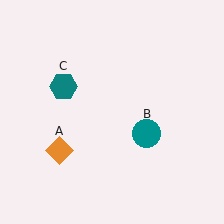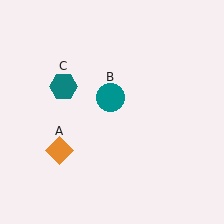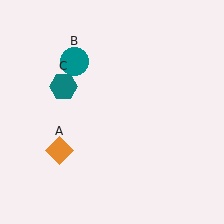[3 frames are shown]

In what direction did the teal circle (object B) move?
The teal circle (object B) moved up and to the left.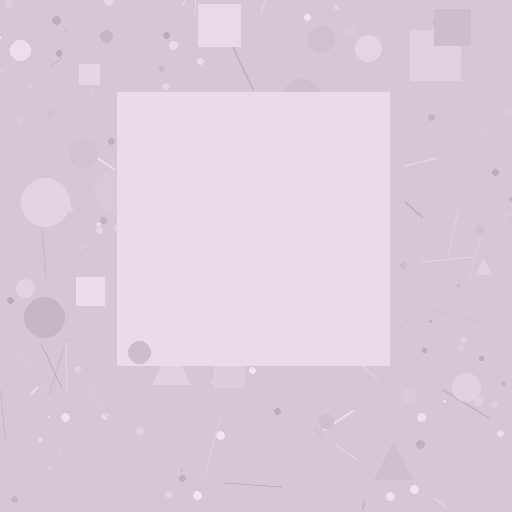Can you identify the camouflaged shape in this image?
The camouflaged shape is a square.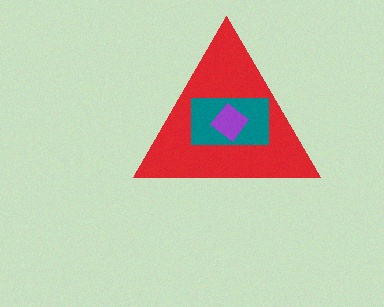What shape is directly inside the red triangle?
The teal rectangle.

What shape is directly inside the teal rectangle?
The purple diamond.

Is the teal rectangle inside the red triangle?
Yes.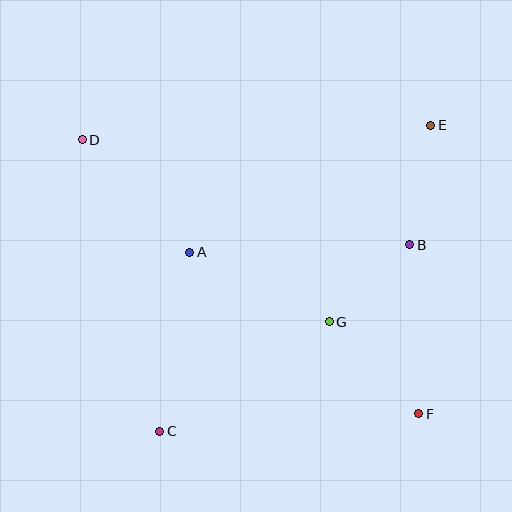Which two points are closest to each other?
Points B and G are closest to each other.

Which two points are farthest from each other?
Points D and F are farthest from each other.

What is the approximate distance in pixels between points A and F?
The distance between A and F is approximately 280 pixels.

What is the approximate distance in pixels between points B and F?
The distance between B and F is approximately 169 pixels.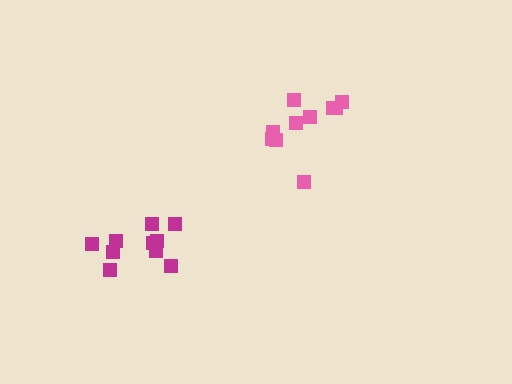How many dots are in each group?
Group 1: 10 dots, Group 2: 10 dots (20 total).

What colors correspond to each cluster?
The clusters are colored: magenta, pink.